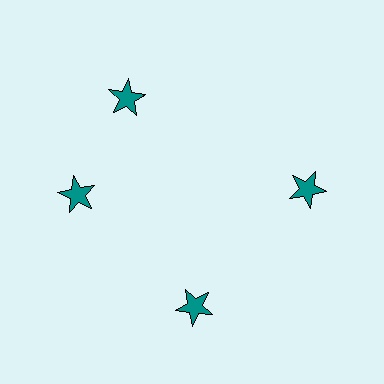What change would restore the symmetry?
The symmetry would be restored by rotating it back into even spacing with its neighbors so that all 4 stars sit at equal angles and equal distance from the center.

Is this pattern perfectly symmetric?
No. The 4 teal stars are arranged in a ring, but one element near the 12 o'clock position is rotated out of alignment along the ring, breaking the 4-fold rotational symmetry.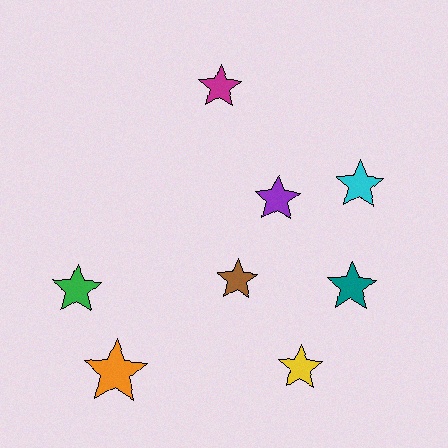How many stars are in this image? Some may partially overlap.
There are 8 stars.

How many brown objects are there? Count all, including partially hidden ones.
There is 1 brown object.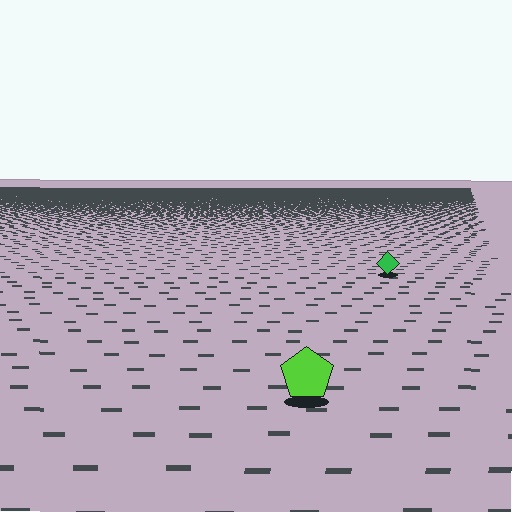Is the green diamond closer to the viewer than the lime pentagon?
No. The lime pentagon is closer — you can tell from the texture gradient: the ground texture is coarser near it.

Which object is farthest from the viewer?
The green diamond is farthest from the viewer. It appears smaller and the ground texture around it is denser.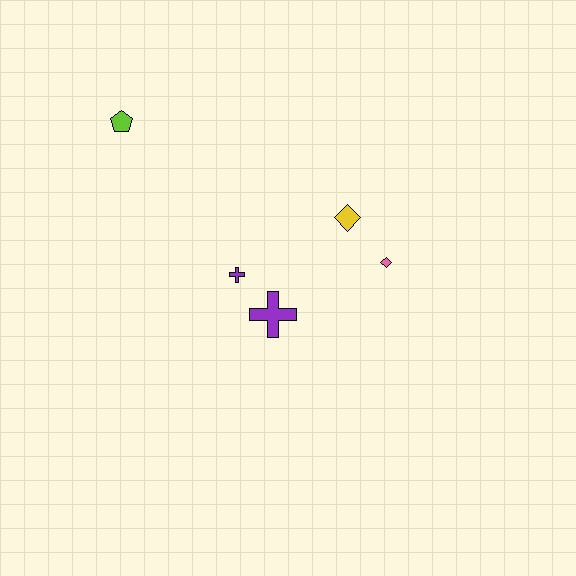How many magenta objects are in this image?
There are no magenta objects.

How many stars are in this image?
There are no stars.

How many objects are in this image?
There are 5 objects.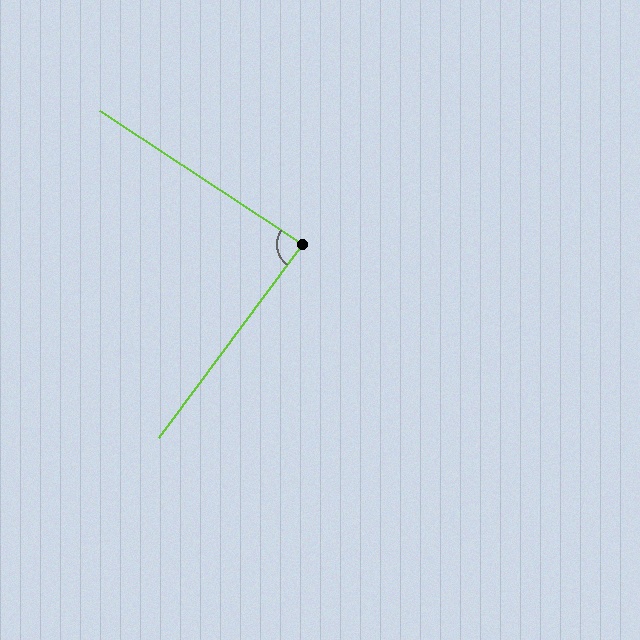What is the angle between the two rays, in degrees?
Approximately 87 degrees.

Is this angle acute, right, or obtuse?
It is approximately a right angle.